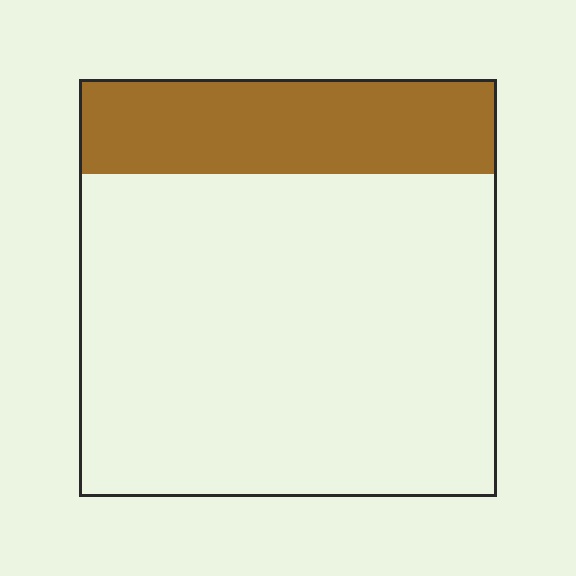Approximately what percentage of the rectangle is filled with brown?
Approximately 25%.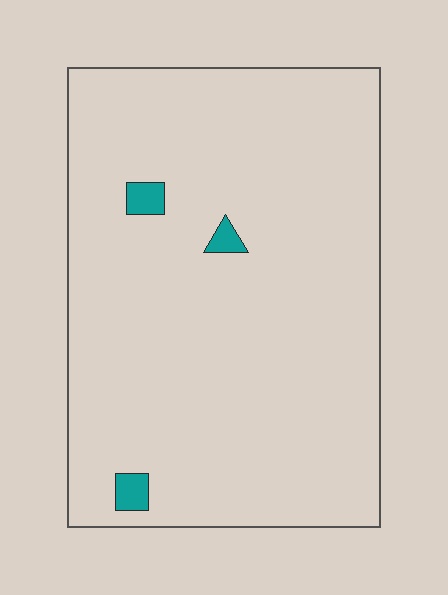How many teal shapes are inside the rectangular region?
3.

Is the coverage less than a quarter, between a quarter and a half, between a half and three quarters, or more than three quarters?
Less than a quarter.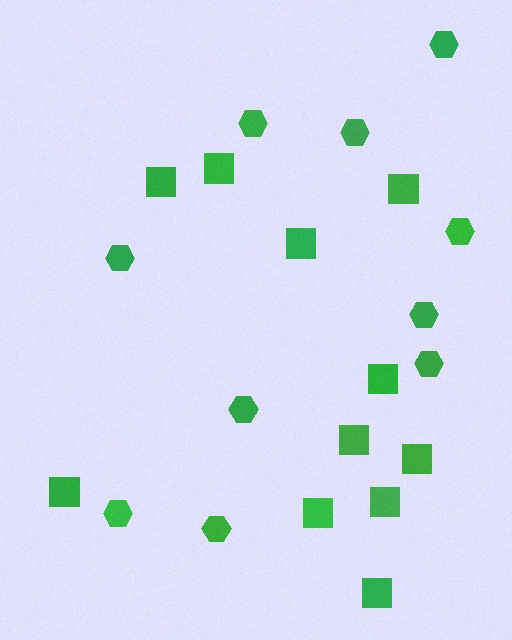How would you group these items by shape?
There are 2 groups: one group of hexagons (10) and one group of squares (11).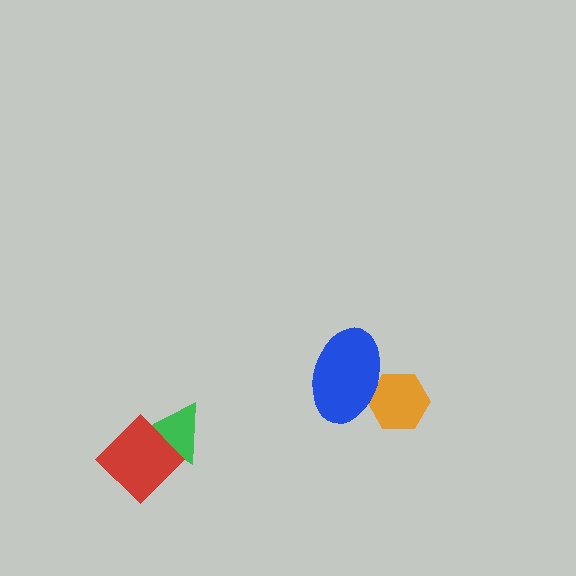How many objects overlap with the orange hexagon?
1 object overlaps with the orange hexagon.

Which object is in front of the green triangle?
The red diamond is in front of the green triangle.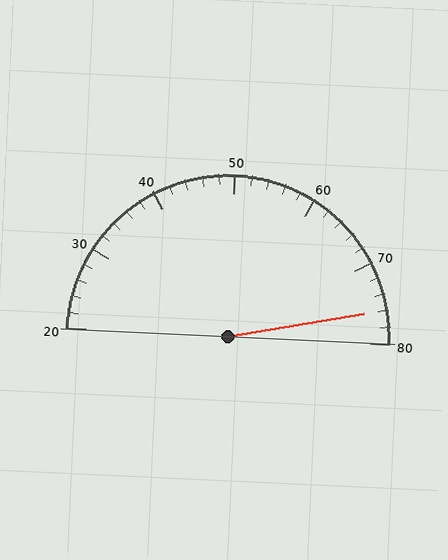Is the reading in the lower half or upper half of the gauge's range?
The reading is in the upper half of the range (20 to 80).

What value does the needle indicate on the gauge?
The needle indicates approximately 76.